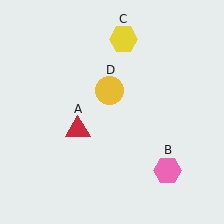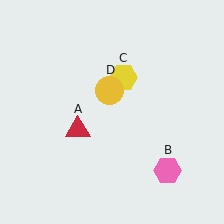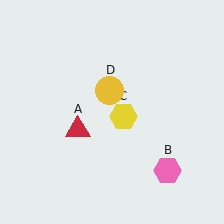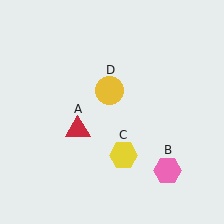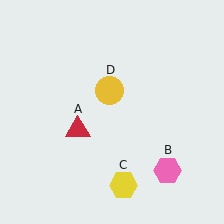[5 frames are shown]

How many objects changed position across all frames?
1 object changed position: yellow hexagon (object C).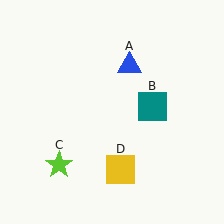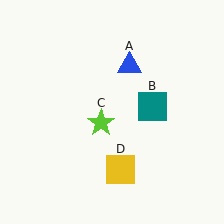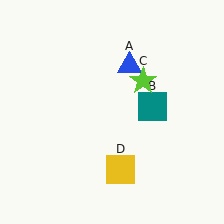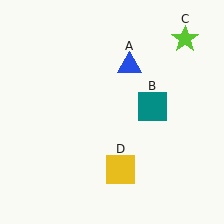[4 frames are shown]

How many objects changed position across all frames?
1 object changed position: lime star (object C).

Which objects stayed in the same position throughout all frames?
Blue triangle (object A) and teal square (object B) and yellow square (object D) remained stationary.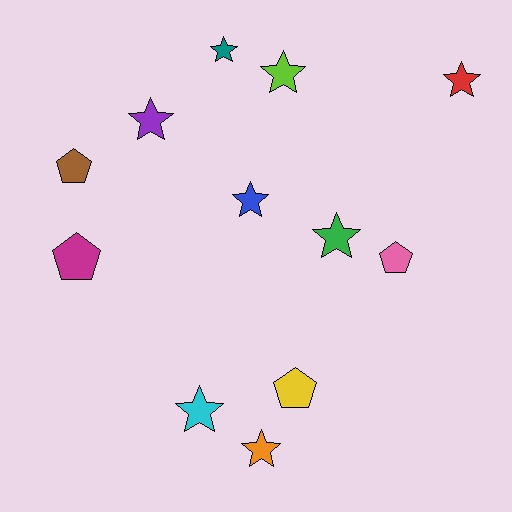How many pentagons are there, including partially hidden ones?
There are 4 pentagons.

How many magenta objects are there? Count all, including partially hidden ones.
There is 1 magenta object.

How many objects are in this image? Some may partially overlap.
There are 12 objects.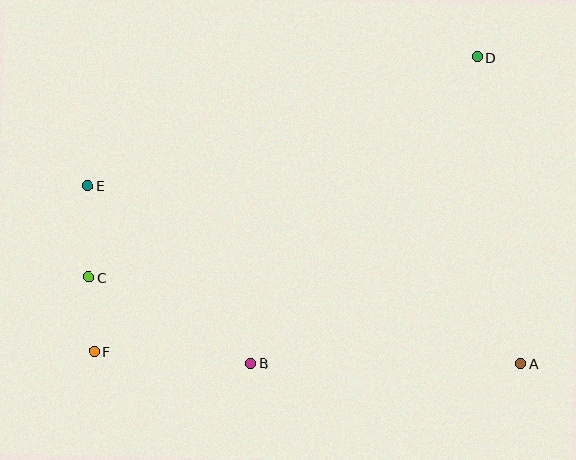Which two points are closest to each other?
Points C and F are closest to each other.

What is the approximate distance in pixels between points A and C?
The distance between A and C is approximately 441 pixels.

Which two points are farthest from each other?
Points D and F are farthest from each other.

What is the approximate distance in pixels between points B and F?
The distance between B and F is approximately 157 pixels.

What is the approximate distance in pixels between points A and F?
The distance between A and F is approximately 427 pixels.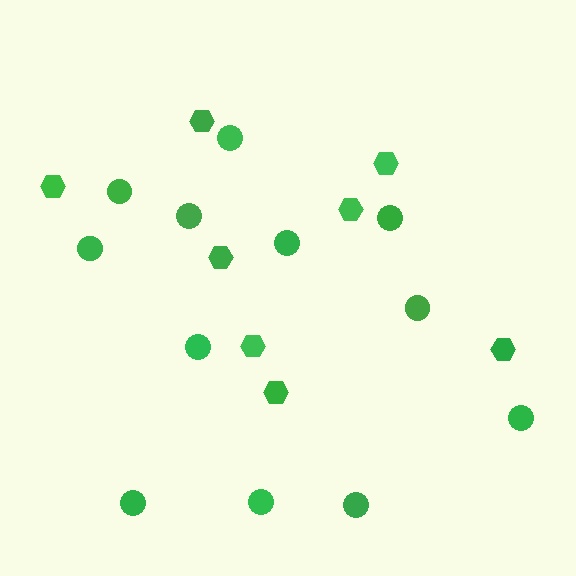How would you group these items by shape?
There are 2 groups: one group of hexagons (8) and one group of circles (12).